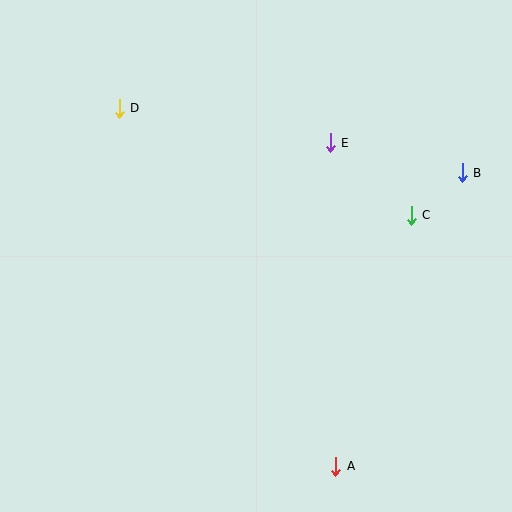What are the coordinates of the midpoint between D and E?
The midpoint between D and E is at (225, 126).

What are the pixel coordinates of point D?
Point D is at (119, 108).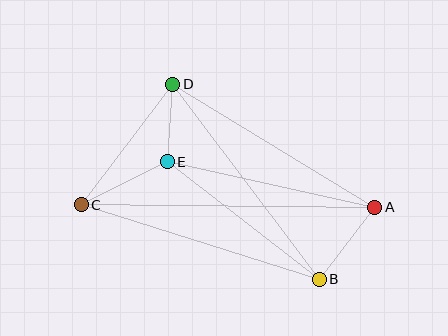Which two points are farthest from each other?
Points A and C are farthest from each other.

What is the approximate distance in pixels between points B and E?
The distance between B and E is approximately 192 pixels.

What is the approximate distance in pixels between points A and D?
The distance between A and D is approximately 236 pixels.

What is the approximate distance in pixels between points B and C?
The distance between B and C is approximately 250 pixels.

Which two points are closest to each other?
Points D and E are closest to each other.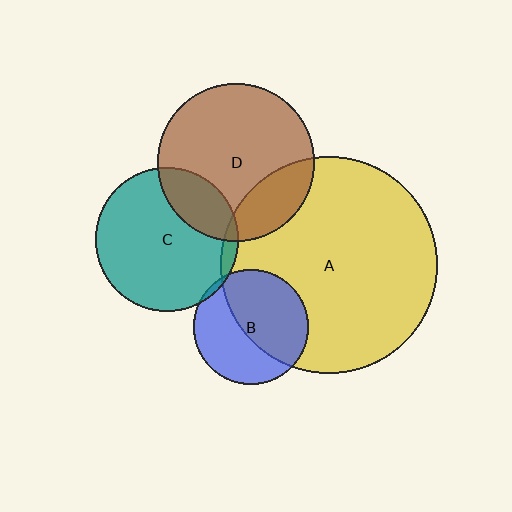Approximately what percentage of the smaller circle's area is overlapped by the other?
Approximately 5%.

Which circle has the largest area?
Circle A (yellow).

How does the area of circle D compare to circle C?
Approximately 1.2 times.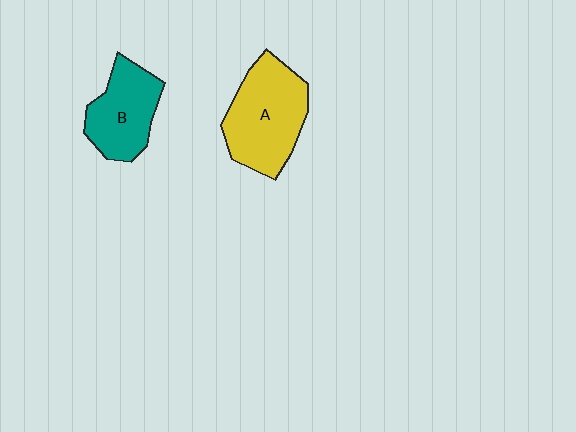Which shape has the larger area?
Shape A (yellow).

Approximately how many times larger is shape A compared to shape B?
Approximately 1.3 times.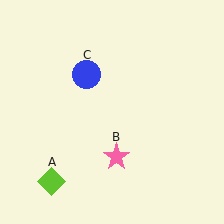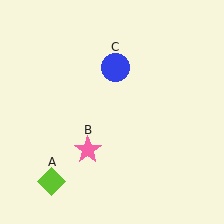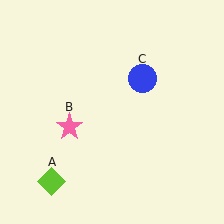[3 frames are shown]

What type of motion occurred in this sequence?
The pink star (object B), blue circle (object C) rotated clockwise around the center of the scene.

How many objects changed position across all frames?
2 objects changed position: pink star (object B), blue circle (object C).